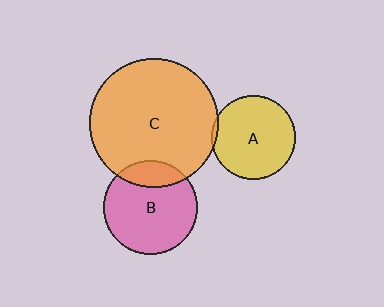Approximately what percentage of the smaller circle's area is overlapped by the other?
Approximately 20%.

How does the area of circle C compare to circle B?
Approximately 1.9 times.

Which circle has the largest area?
Circle C (orange).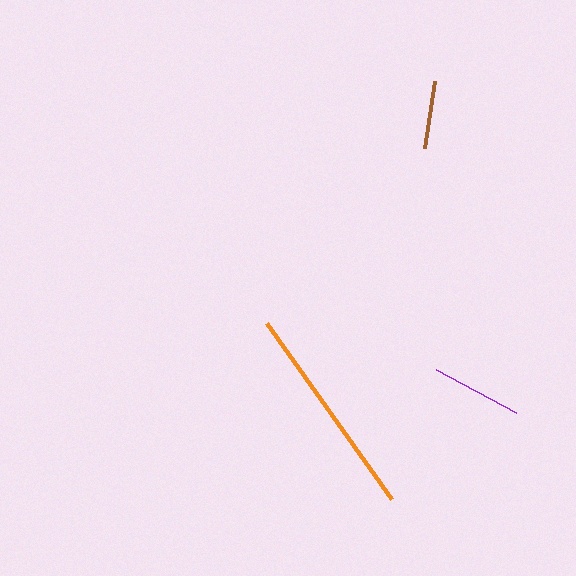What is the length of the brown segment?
The brown segment is approximately 68 pixels long.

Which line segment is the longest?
The orange line is the longest at approximately 216 pixels.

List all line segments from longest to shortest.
From longest to shortest: orange, purple, brown.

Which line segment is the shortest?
The brown line is the shortest at approximately 68 pixels.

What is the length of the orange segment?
The orange segment is approximately 216 pixels long.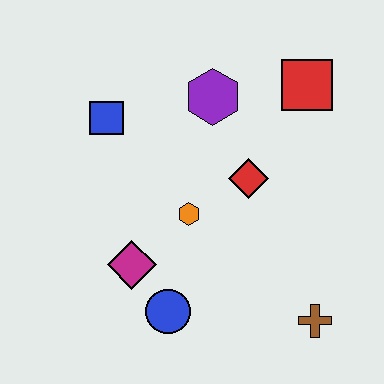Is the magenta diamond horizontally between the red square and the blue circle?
No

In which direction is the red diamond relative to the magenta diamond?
The red diamond is to the right of the magenta diamond.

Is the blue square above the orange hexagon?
Yes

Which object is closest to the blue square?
The purple hexagon is closest to the blue square.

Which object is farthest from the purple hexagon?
The brown cross is farthest from the purple hexagon.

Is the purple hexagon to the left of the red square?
Yes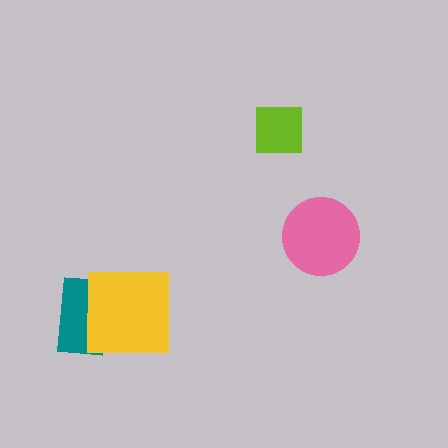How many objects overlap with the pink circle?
0 objects overlap with the pink circle.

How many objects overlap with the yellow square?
1 object overlaps with the yellow square.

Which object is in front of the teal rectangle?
The yellow square is in front of the teal rectangle.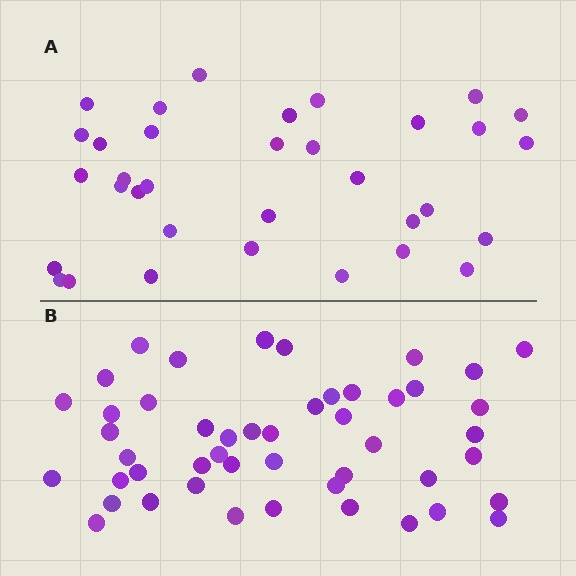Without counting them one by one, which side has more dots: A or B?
Region B (the bottom region) has more dots.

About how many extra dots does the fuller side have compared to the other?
Region B has approximately 15 more dots than region A.